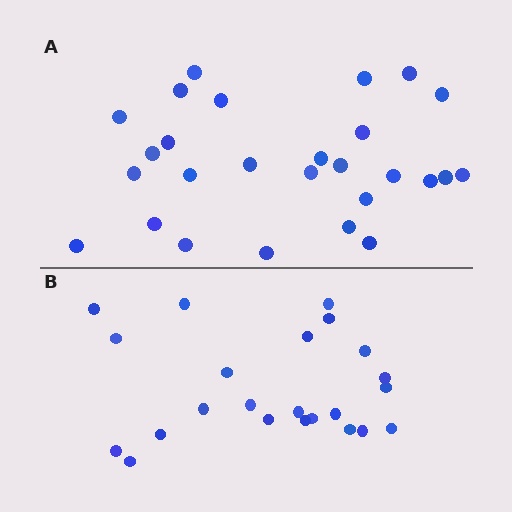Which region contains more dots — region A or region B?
Region A (the top region) has more dots.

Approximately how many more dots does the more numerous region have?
Region A has about 4 more dots than region B.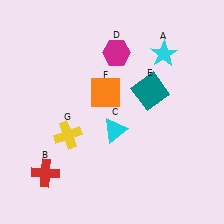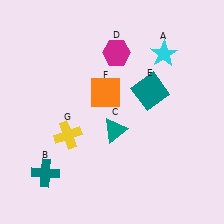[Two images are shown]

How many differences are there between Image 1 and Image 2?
There are 2 differences between the two images.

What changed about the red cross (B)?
In Image 1, B is red. In Image 2, it changed to teal.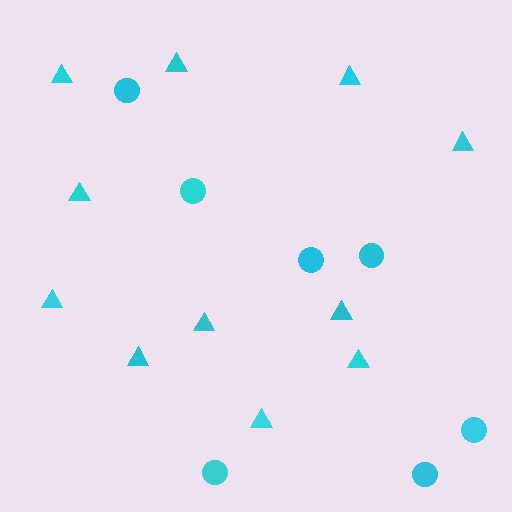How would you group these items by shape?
There are 2 groups: one group of triangles (11) and one group of circles (7).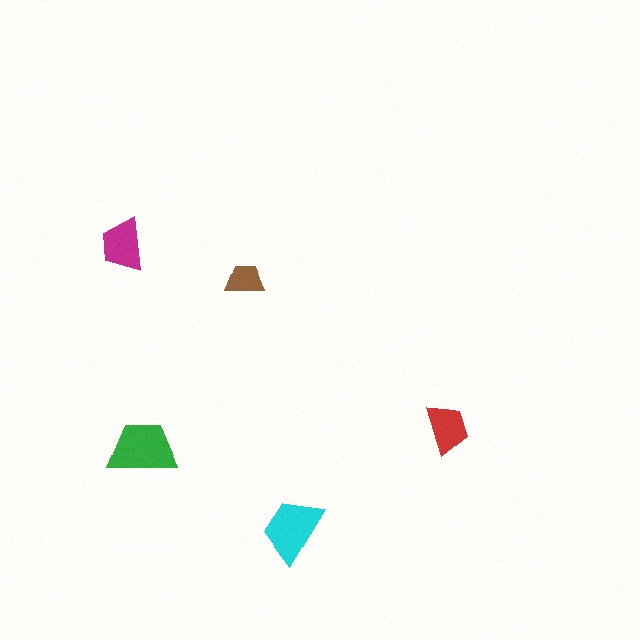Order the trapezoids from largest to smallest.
the green one, the cyan one, the magenta one, the red one, the brown one.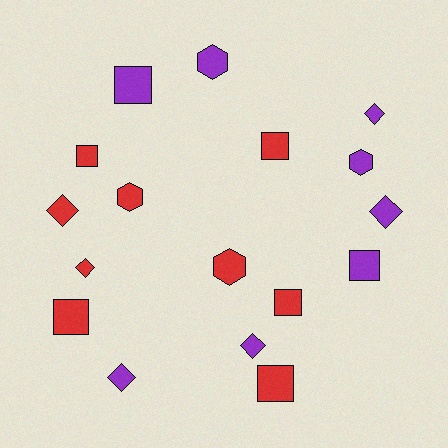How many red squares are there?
There are 5 red squares.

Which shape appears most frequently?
Square, with 7 objects.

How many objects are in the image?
There are 17 objects.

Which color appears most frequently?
Red, with 9 objects.